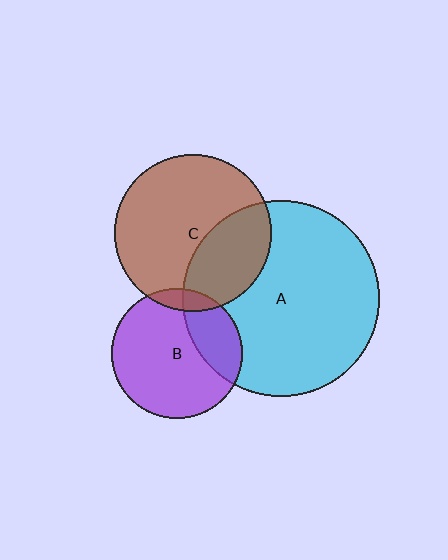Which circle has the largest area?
Circle A (cyan).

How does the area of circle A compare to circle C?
Approximately 1.6 times.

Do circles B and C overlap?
Yes.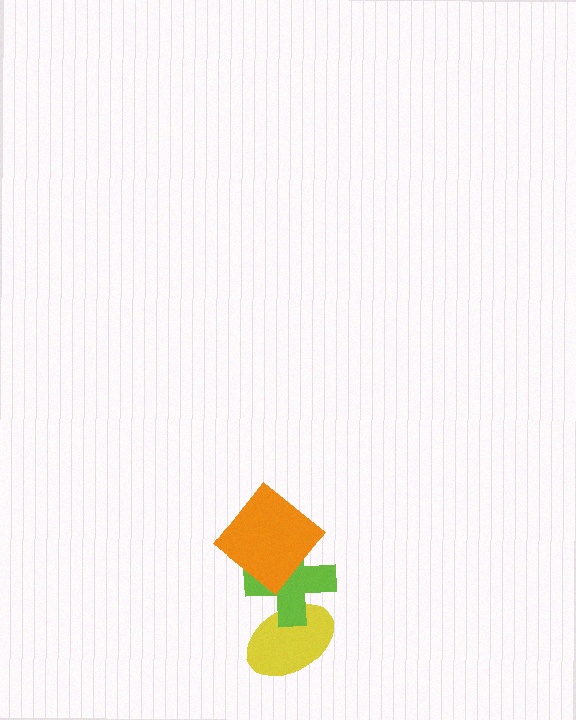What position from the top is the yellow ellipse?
The yellow ellipse is 3rd from the top.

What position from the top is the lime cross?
The lime cross is 2nd from the top.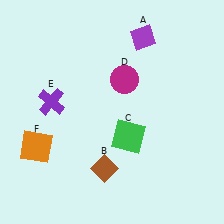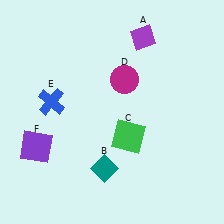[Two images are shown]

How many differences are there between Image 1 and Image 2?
There are 3 differences between the two images.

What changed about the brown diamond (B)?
In Image 1, B is brown. In Image 2, it changed to teal.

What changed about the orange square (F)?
In Image 1, F is orange. In Image 2, it changed to purple.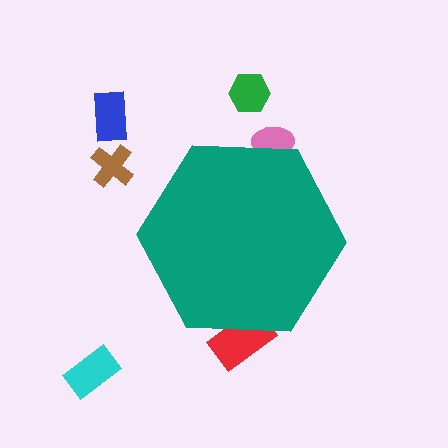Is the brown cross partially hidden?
No, the brown cross is fully visible.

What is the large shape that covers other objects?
A teal hexagon.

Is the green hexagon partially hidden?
No, the green hexagon is fully visible.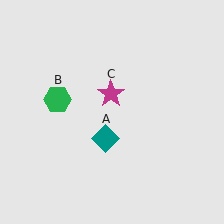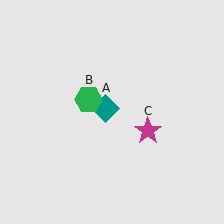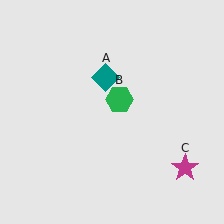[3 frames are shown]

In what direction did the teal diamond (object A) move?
The teal diamond (object A) moved up.